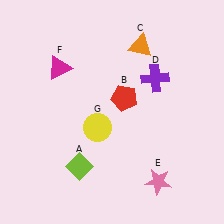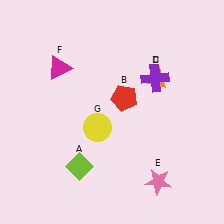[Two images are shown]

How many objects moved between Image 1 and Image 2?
1 object moved between the two images.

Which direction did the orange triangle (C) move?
The orange triangle (C) moved down.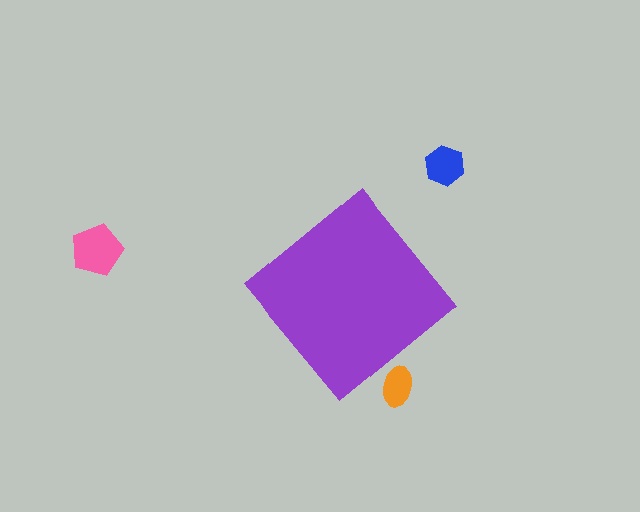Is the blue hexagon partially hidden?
No, the blue hexagon is fully visible.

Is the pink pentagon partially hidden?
No, the pink pentagon is fully visible.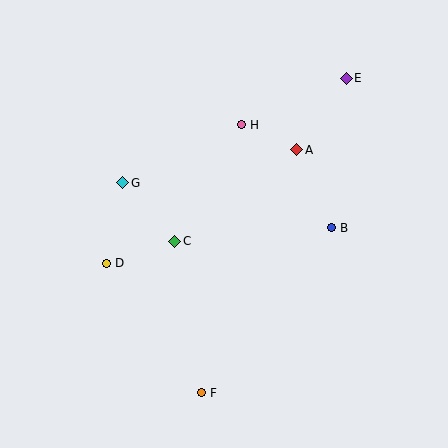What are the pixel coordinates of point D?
Point D is at (107, 263).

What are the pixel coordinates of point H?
Point H is at (242, 125).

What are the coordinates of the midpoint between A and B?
The midpoint between A and B is at (314, 189).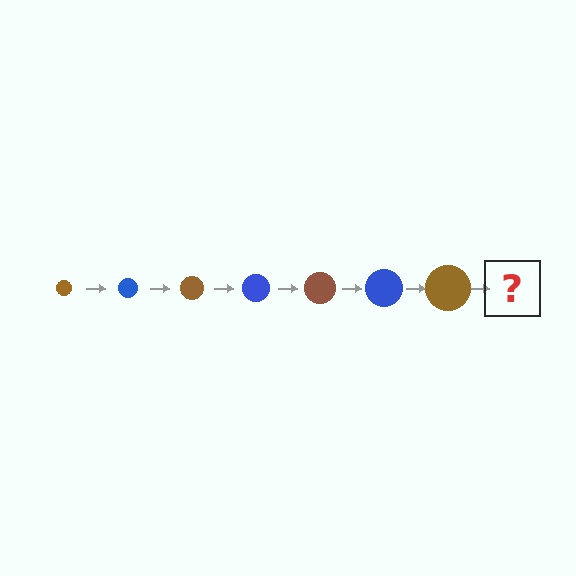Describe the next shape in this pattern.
It should be a blue circle, larger than the previous one.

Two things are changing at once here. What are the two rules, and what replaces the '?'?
The two rules are that the circle grows larger each step and the color cycles through brown and blue. The '?' should be a blue circle, larger than the previous one.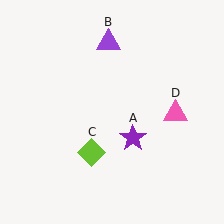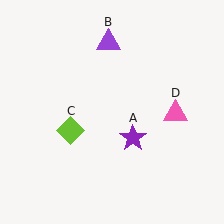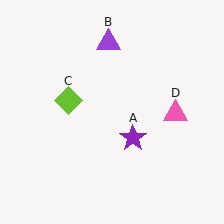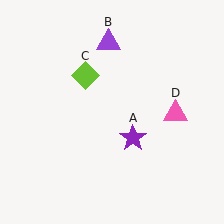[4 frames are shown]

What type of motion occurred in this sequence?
The lime diamond (object C) rotated clockwise around the center of the scene.